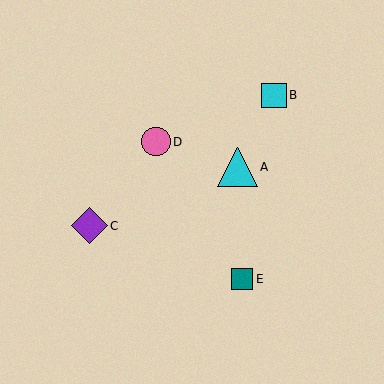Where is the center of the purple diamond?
The center of the purple diamond is at (89, 226).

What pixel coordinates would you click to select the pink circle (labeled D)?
Click at (156, 142) to select the pink circle D.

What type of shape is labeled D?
Shape D is a pink circle.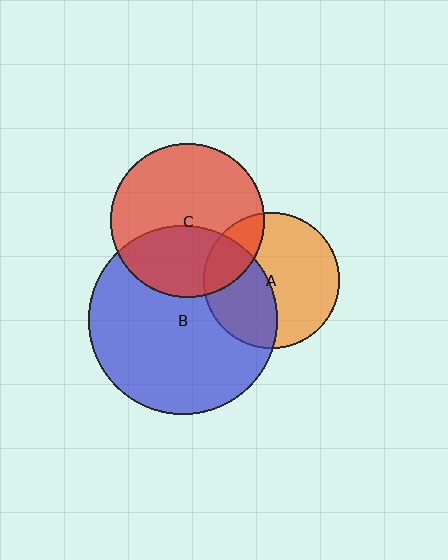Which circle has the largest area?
Circle B (blue).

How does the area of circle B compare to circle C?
Approximately 1.5 times.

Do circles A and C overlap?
Yes.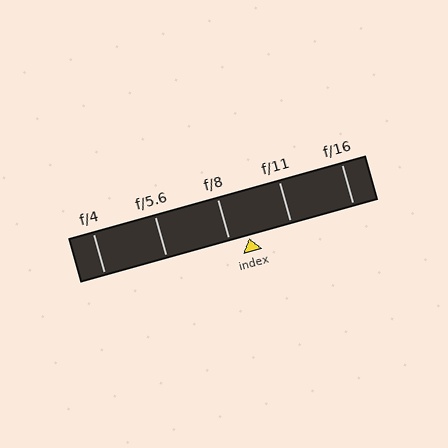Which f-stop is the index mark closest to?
The index mark is closest to f/8.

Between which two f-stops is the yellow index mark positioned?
The index mark is between f/8 and f/11.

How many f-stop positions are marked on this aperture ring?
There are 5 f-stop positions marked.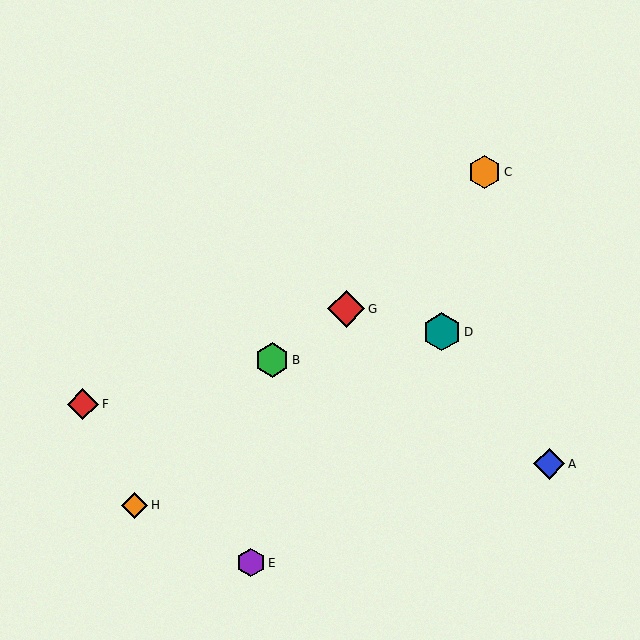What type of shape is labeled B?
Shape B is a green hexagon.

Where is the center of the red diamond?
The center of the red diamond is at (83, 404).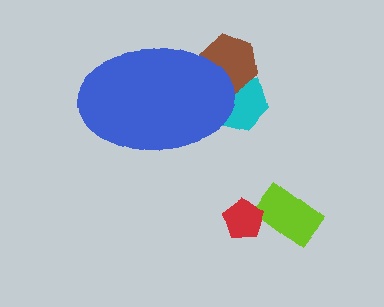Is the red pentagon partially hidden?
No, the red pentagon is fully visible.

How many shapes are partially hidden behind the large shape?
2 shapes are partially hidden.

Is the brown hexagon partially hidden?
Yes, the brown hexagon is partially hidden behind the blue ellipse.